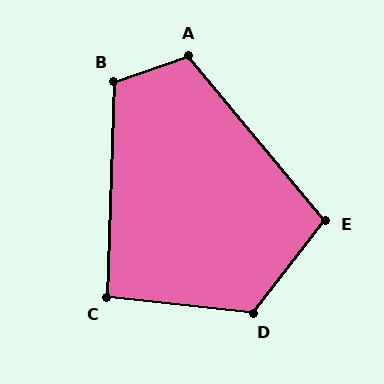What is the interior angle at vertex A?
Approximately 111 degrees (obtuse).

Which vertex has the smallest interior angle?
C, at approximately 94 degrees.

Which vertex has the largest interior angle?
D, at approximately 122 degrees.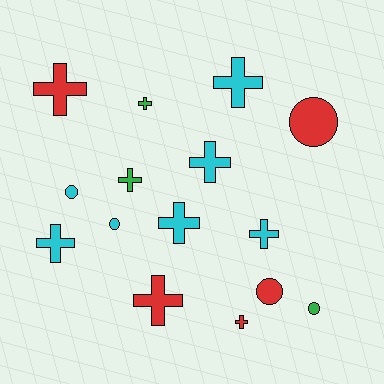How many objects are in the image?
There are 15 objects.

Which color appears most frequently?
Cyan, with 7 objects.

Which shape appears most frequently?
Cross, with 10 objects.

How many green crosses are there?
There are 2 green crosses.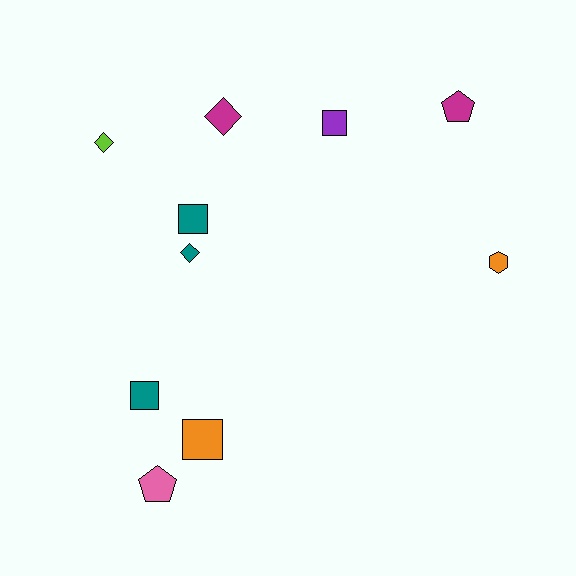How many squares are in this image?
There are 4 squares.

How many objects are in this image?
There are 10 objects.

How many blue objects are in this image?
There are no blue objects.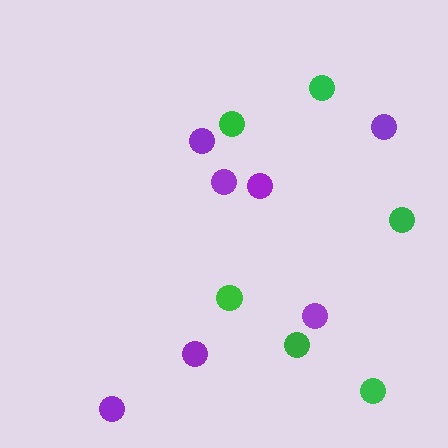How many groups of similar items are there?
There are 2 groups: one group of green circles (6) and one group of purple circles (7).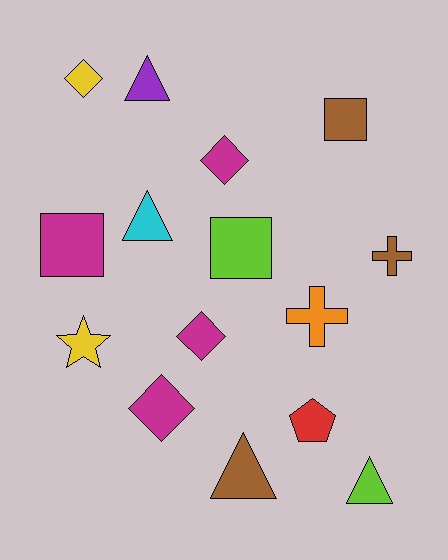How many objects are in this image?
There are 15 objects.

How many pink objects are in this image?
There are no pink objects.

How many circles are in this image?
There are no circles.